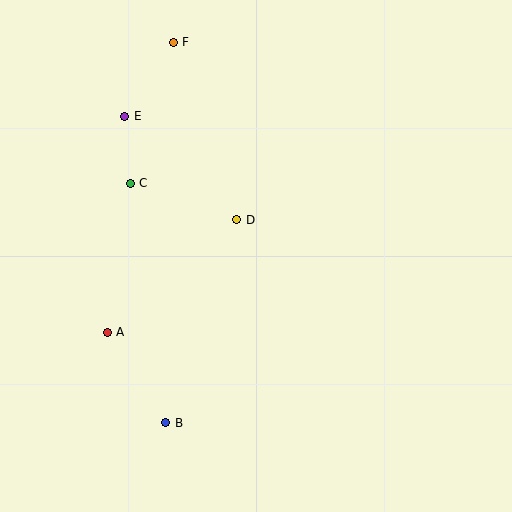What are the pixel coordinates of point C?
Point C is at (130, 183).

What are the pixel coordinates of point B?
Point B is at (166, 423).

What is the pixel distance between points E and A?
The distance between E and A is 217 pixels.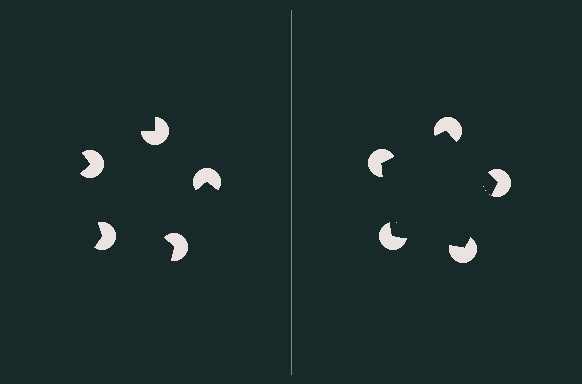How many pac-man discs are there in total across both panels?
10 — 5 on each side.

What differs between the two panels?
The pac-man discs are positioned identically on both sides; only the wedge orientations differ. On the right they align to a pentagon; on the left they are misaligned.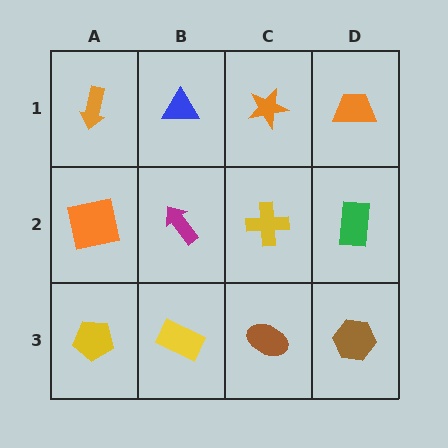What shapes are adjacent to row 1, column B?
A magenta arrow (row 2, column B), an orange arrow (row 1, column A), an orange star (row 1, column C).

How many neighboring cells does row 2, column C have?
4.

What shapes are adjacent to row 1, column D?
A green rectangle (row 2, column D), an orange star (row 1, column C).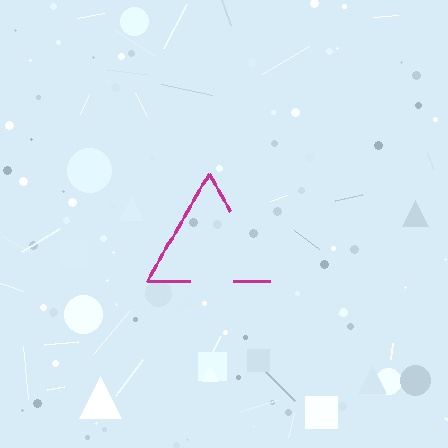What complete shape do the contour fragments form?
The contour fragments form a triangle.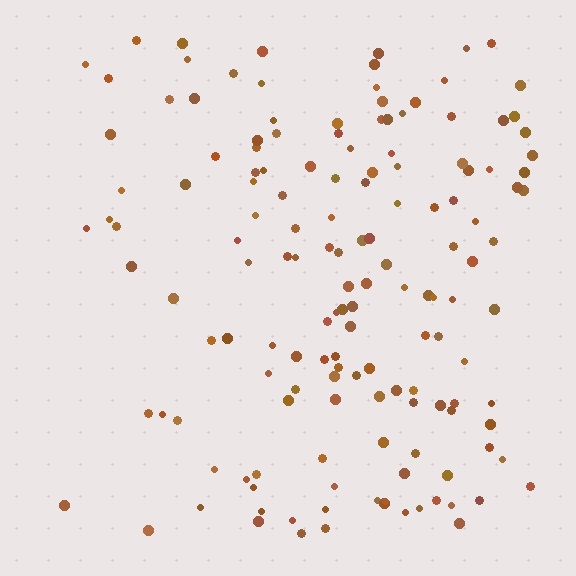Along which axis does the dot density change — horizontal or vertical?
Horizontal.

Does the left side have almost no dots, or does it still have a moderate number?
Still a moderate number, just noticeably fewer than the right.